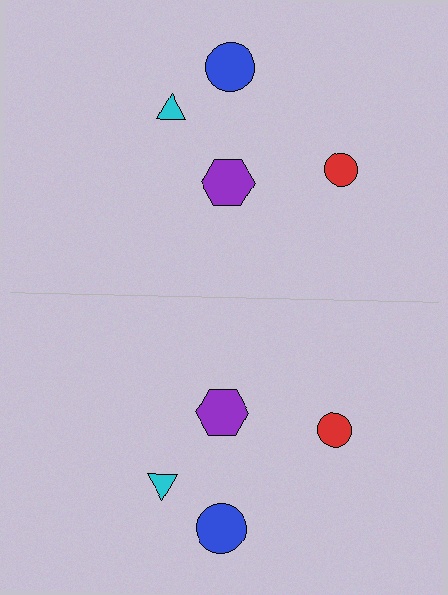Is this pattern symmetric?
Yes, this pattern has bilateral (reflection) symmetry.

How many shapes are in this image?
There are 8 shapes in this image.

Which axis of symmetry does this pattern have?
The pattern has a horizontal axis of symmetry running through the center of the image.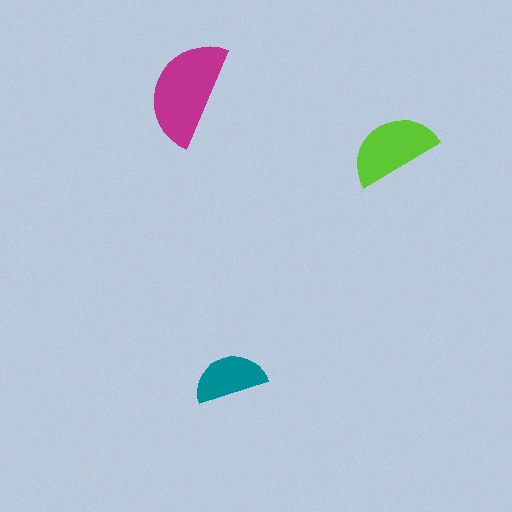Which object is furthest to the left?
The magenta semicircle is leftmost.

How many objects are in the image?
There are 3 objects in the image.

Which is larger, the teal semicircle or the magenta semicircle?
The magenta one.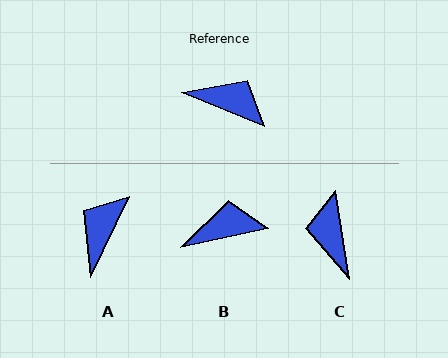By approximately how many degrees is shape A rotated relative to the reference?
Approximately 86 degrees counter-clockwise.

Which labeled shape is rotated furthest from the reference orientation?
C, about 121 degrees away.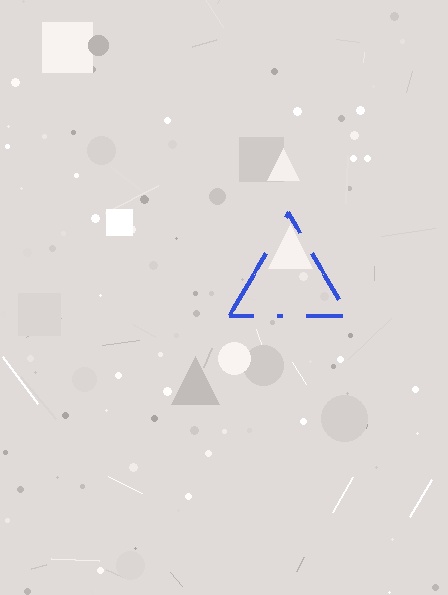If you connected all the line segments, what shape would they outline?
They would outline a triangle.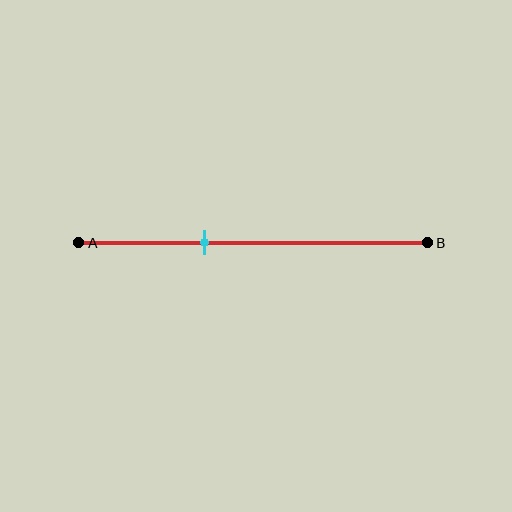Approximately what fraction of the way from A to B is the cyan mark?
The cyan mark is approximately 35% of the way from A to B.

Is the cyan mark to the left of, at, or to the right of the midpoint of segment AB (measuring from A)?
The cyan mark is to the left of the midpoint of segment AB.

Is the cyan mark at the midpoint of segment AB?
No, the mark is at about 35% from A, not at the 50% midpoint.